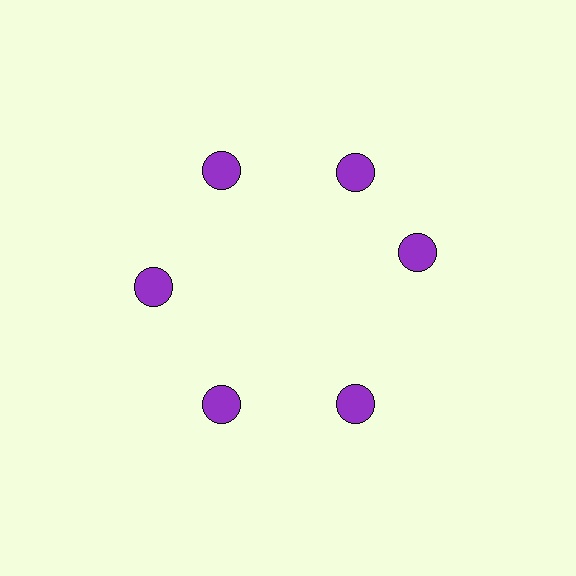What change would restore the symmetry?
The symmetry would be restored by rotating it back into even spacing with its neighbors so that all 6 circles sit at equal angles and equal distance from the center.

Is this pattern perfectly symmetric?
No. The 6 purple circles are arranged in a ring, but one element near the 3 o'clock position is rotated out of alignment along the ring, breaking the 6-fold rotational symmetry.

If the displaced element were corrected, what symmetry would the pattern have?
It would have 6-fold rotational symmetry — the pattern would map onto itself every 60 degrees.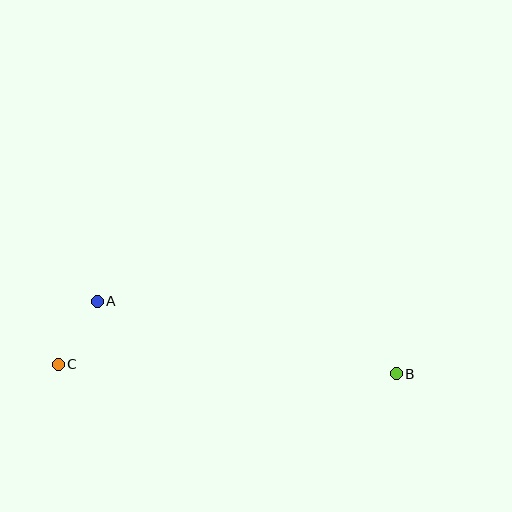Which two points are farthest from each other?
Points B and C are farthest from each other.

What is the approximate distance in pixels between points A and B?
The distance between A and B is approximately 308 pixels.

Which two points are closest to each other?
Points A and C are closest to each other.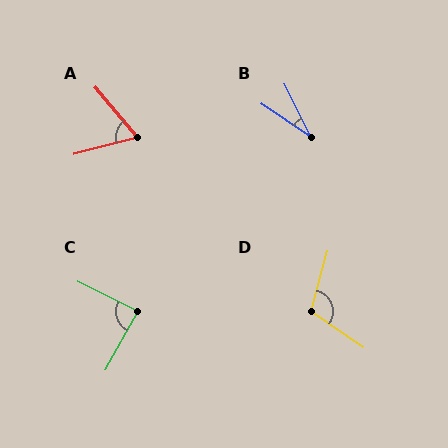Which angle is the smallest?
B, at approximately 29 degrees.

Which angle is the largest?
D, at approximately 110 degrees.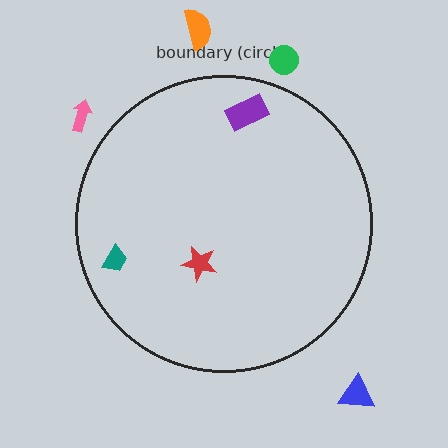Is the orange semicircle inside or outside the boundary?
Outside.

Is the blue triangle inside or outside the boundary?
Outside.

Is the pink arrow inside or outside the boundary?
Outside.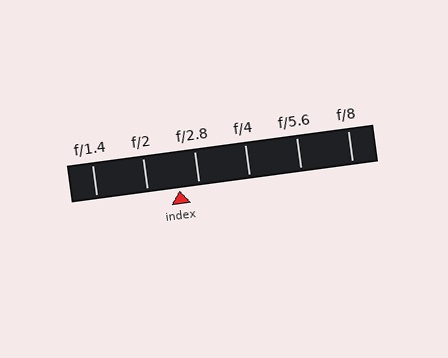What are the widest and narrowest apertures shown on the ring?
The widest aperture shown is f/1.4 and the narrowest is f/8.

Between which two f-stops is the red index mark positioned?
The index mark is between f/2 and f/2.8.